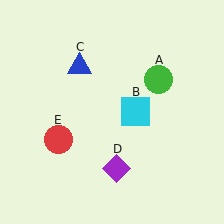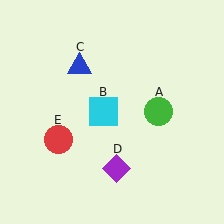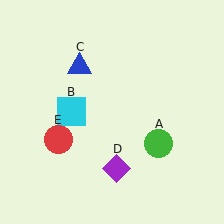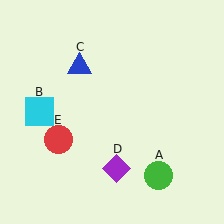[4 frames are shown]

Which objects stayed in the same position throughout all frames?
Blue triangle (object C) and purple diamond (object D) and red circle (object E) remained stationary.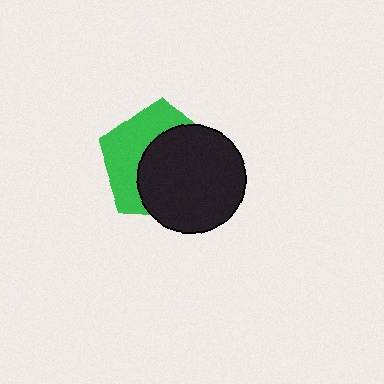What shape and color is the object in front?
The object in front is a black circle.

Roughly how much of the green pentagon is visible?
A small part of it is visible (roughly 42%).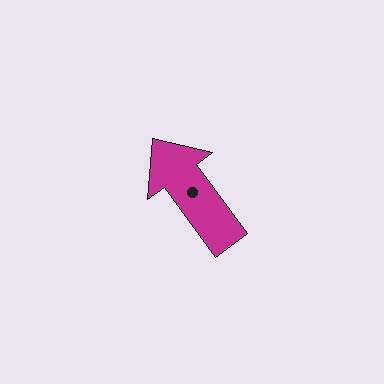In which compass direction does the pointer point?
Northwest.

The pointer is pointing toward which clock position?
Roughly 11 o'clock.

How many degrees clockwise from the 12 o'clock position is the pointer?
Approximately 324 degrees.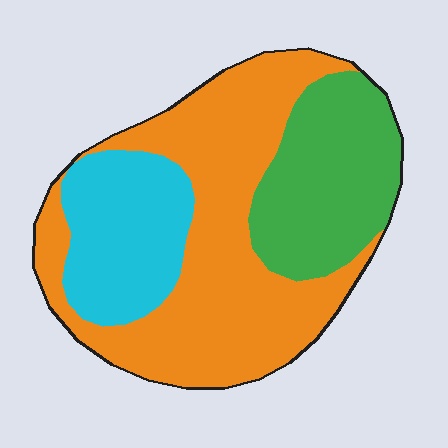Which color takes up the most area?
Orange, at roughly 55%.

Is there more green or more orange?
Orange.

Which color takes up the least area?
Cyan, at roughly 20%.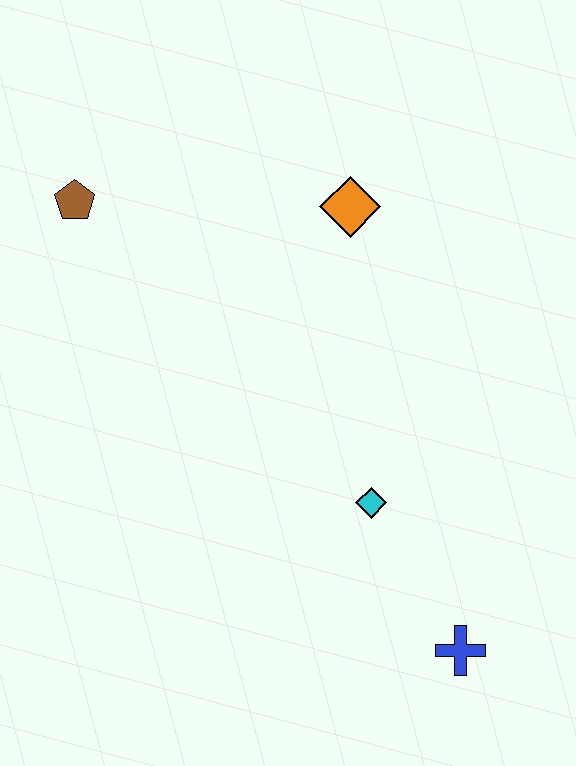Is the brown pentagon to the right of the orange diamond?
No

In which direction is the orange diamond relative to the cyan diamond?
The orange diamond is above the cyan diamond.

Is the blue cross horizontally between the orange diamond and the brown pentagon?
No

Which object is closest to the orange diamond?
The brown pentagon is closest to the orange diamond.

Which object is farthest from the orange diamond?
The blue cross is farthest from the orange diamond.